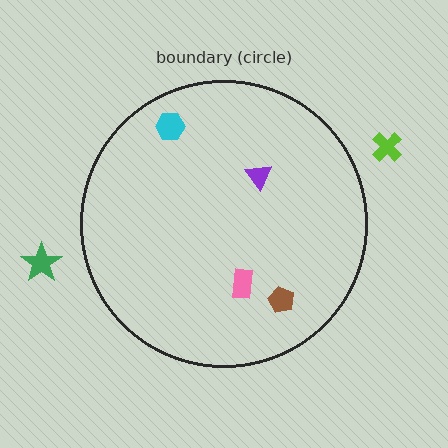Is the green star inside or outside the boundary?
Outside.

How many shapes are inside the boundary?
4 inside, 2 outside.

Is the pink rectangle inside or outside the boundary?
Inside.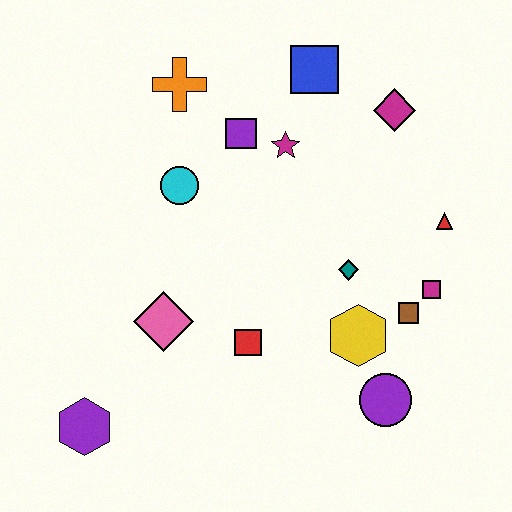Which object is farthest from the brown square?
The purple hexagon is farthest from the brown square.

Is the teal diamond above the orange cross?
No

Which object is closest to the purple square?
The magenta star is closest to the purple square.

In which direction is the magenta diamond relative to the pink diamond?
The magenta diamond is to the right of the pink diamond.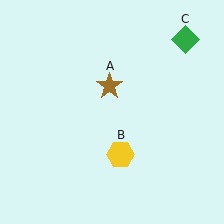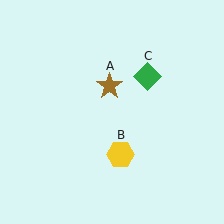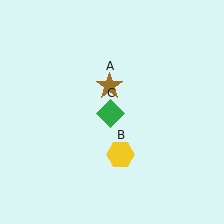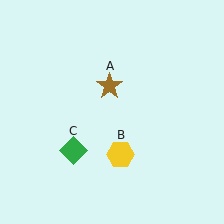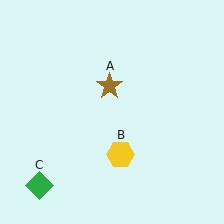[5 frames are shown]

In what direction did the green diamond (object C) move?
The green diamond (object C) moved down and to the left.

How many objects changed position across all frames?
1 object changed position: green diamond (object C).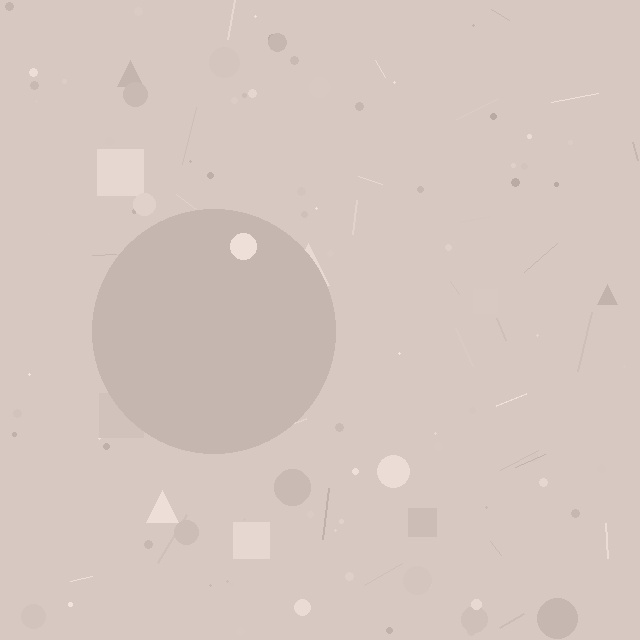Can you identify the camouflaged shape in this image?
The camouflaged shape is a circle.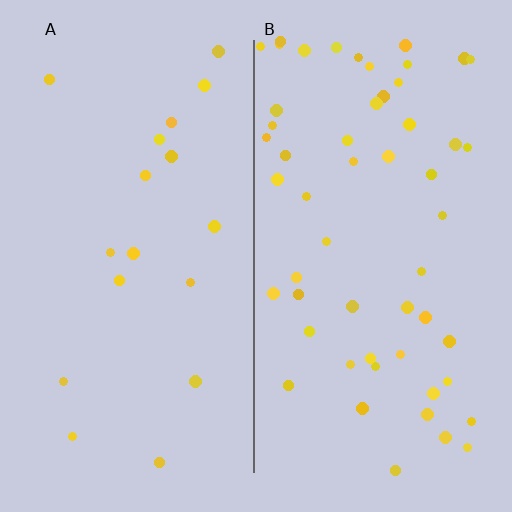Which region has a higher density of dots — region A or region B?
B (the right).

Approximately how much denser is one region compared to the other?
Approximately 3.1× — region B over region A.